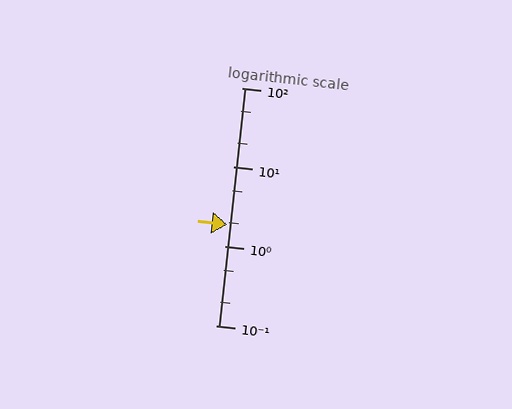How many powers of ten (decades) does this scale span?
The scale spans 3 decades, from 0.1 to 100.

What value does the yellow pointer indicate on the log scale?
The pointer indicates approximately 1.9.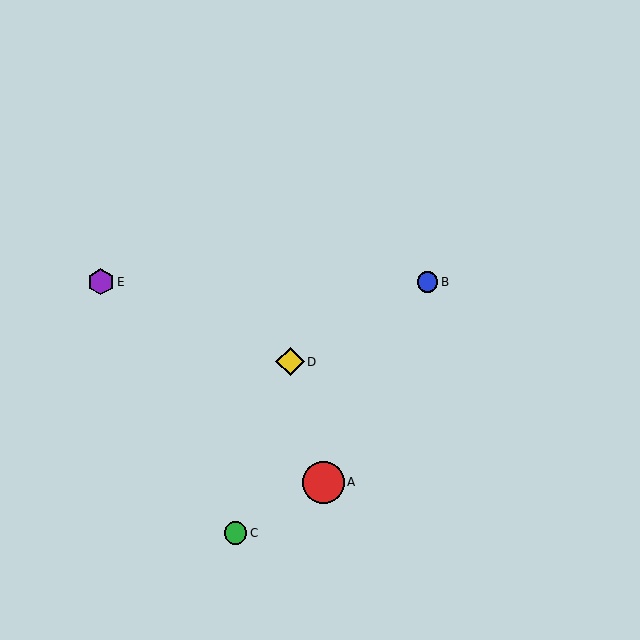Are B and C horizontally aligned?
No, B is at y≈282 and C is at y≈533.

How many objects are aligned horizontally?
2 objects (B, E) are aligned horizontally.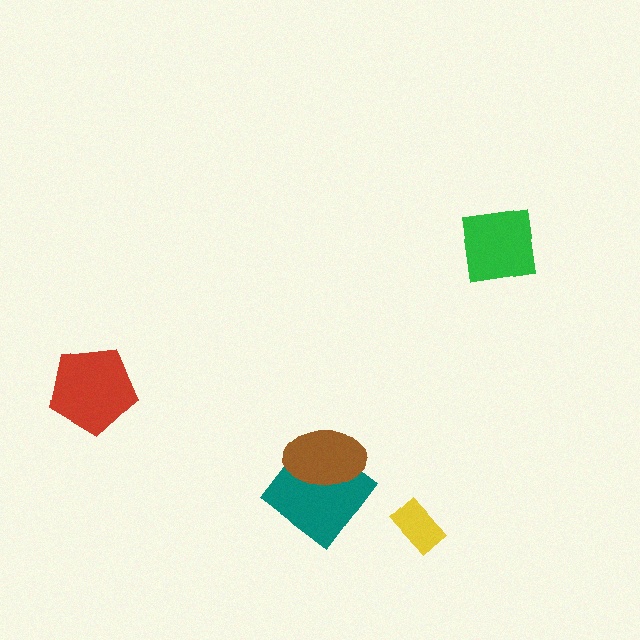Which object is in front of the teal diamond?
The brown ellipse is in front of the teal diamond.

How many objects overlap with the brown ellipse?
1 object overlaps with the brown ellipse.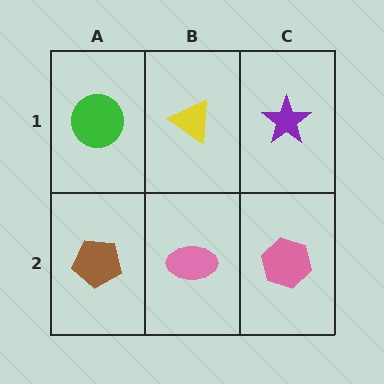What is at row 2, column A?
A brown pentagon.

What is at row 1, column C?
A purple star.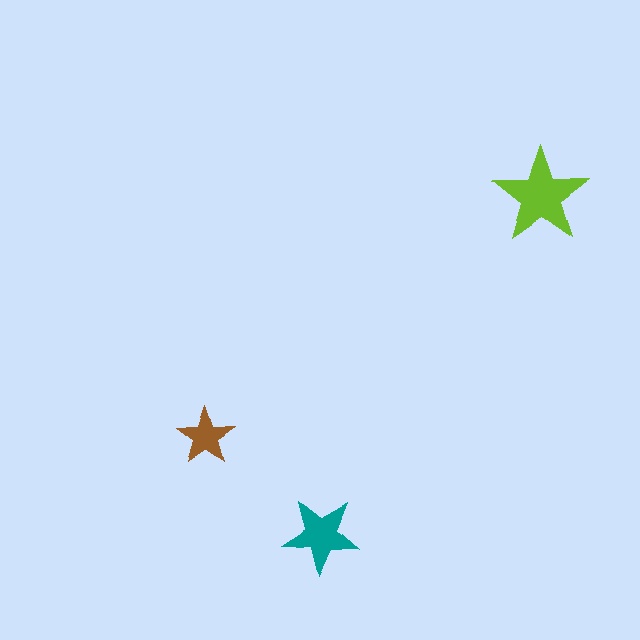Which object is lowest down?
The teal star is bottommost.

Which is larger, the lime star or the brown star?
The lime one.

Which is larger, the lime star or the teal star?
The lime one.